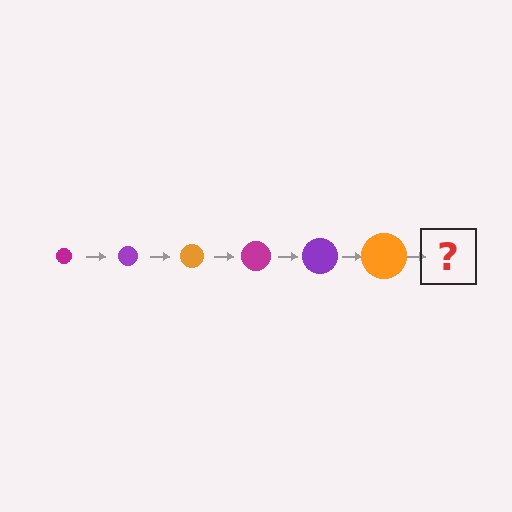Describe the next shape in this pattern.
It should be a magenta circle, larger than the previous one.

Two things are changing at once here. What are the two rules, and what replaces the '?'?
The two rules are that the circle grows larger each step and the color cycles through magenta, purple, and orange. The '?' should be a magenta circle, larger than the previous one.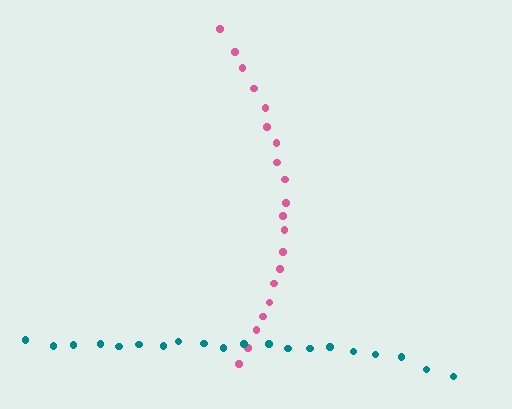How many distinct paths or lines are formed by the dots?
There are 2 distinct paths.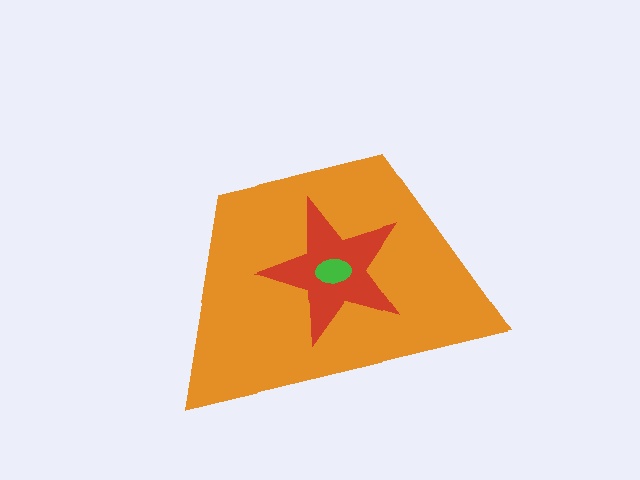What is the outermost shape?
The orange trapezoid.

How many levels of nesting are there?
3.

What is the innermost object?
The green ellipse.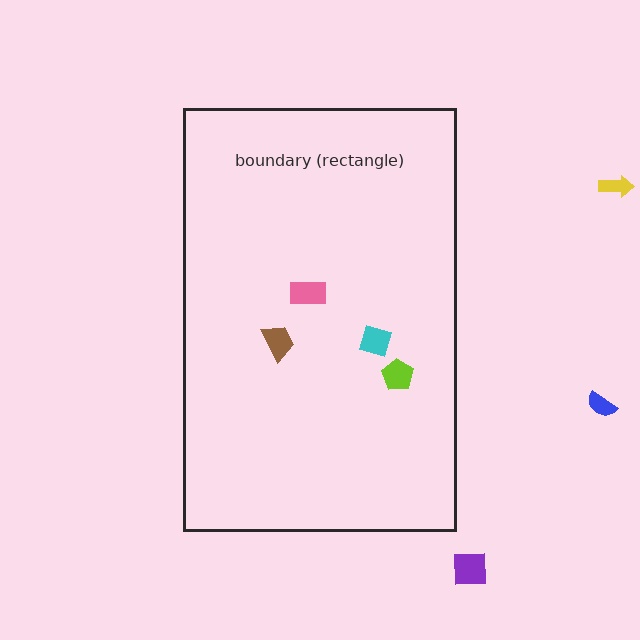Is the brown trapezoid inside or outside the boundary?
Inside.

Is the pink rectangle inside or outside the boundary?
Inside.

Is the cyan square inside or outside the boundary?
Inside.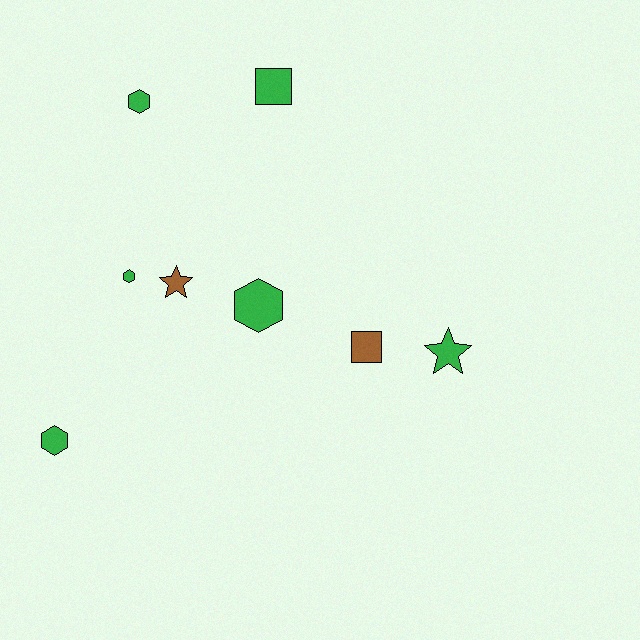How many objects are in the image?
There are 8 objects.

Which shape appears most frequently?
Hexagon, with 4 objects.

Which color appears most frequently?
Green, with 6 objects.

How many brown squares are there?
There is 1 brown square.